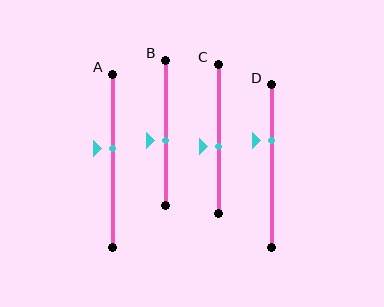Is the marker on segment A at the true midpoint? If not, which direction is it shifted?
No, the marker on segment A is shifted upward by about 7% of the segment length.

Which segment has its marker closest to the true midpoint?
Segment C has its marker closest to the true midpoint.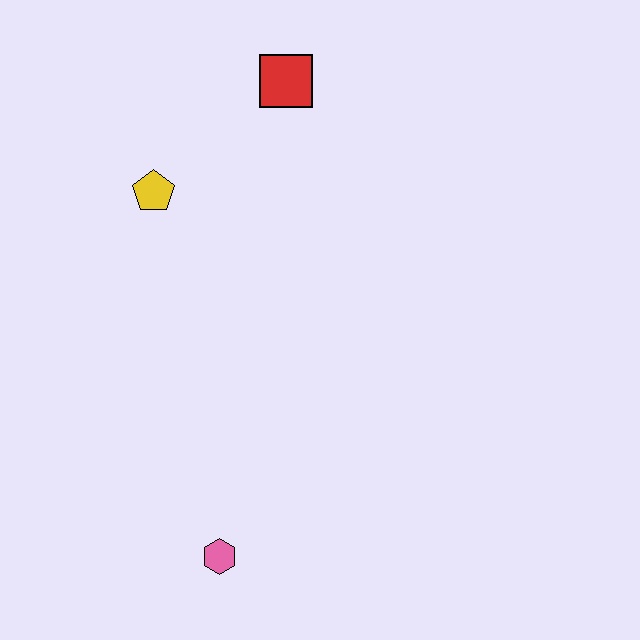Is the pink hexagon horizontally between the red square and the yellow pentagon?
Yes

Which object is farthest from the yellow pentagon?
The pink hexagon is farthest from the yellow pentagon.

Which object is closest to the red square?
The yellow pentagon is closest to the red square.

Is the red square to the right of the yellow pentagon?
Yes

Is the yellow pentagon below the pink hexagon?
No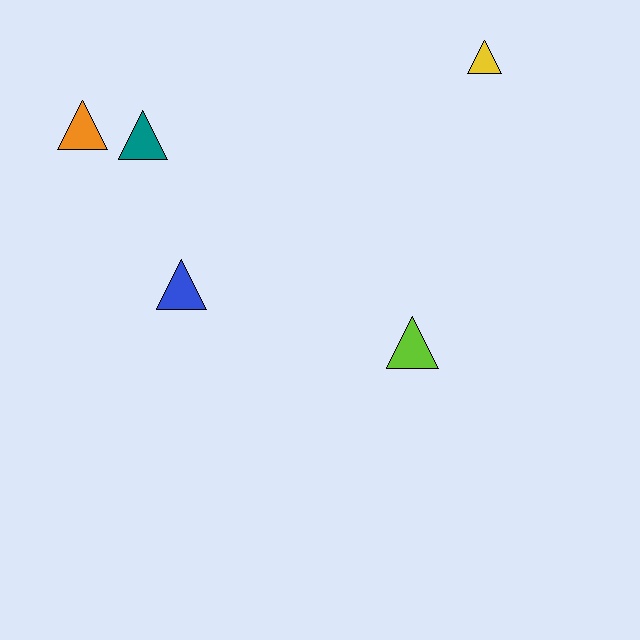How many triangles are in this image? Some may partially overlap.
There are 5 triangles.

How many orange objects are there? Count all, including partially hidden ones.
There is 1 orange object.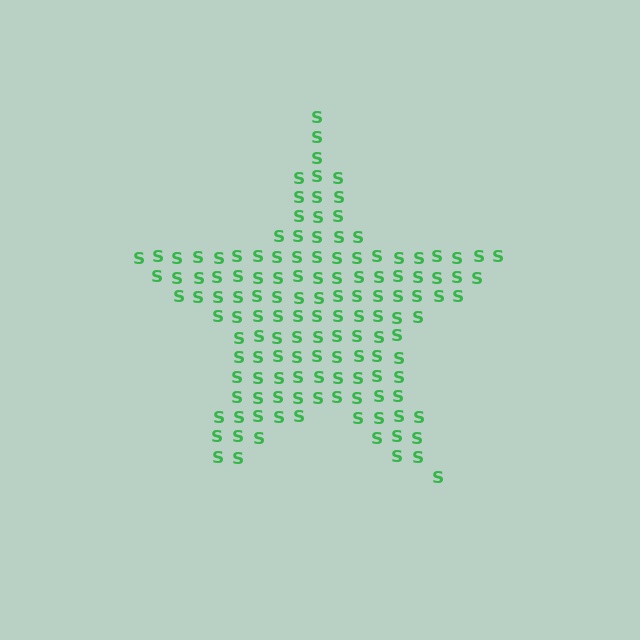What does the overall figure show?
The overall figure shows a star.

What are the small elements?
The small elements are letter S's.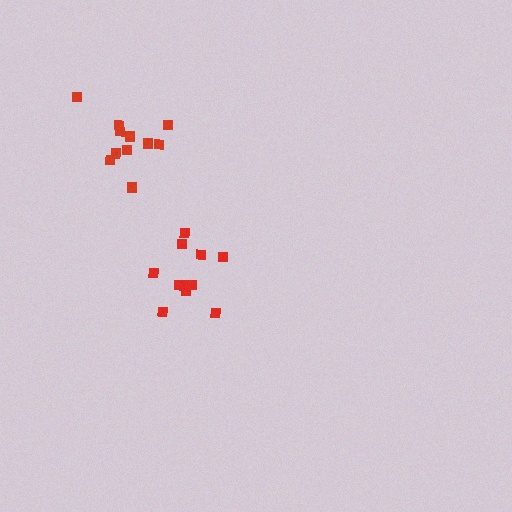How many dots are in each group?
Group 1: 11 dots, Group 2: 11 dots (22 total).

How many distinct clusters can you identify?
There are 2 distinct clusters.